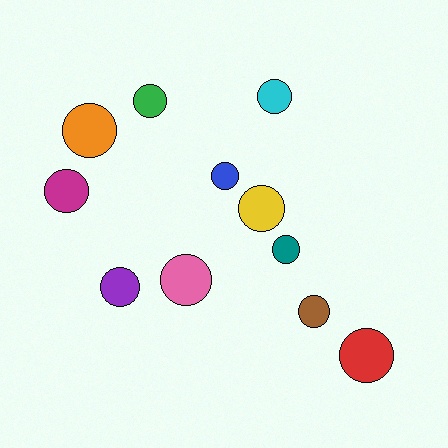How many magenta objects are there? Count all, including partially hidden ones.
There is 1 magenta object.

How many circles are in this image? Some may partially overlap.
There are 11 circles.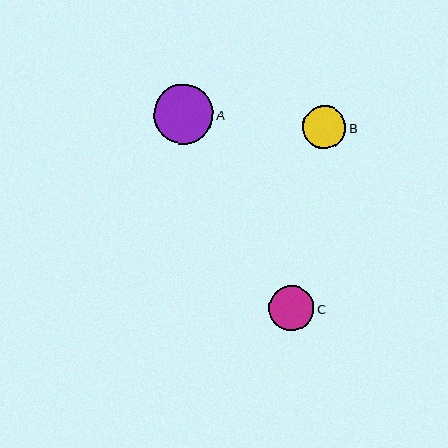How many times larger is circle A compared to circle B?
Circle A is approximately 1.4 times the size of circle B.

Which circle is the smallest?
Circle B is the smallest with a size of approximately 43 pixels.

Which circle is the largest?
Circle A is the largest with a size of approximately 59 pixels.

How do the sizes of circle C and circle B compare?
Circle C and circle B are approximately the same size.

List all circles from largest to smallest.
From largest to smallest: A, C, B.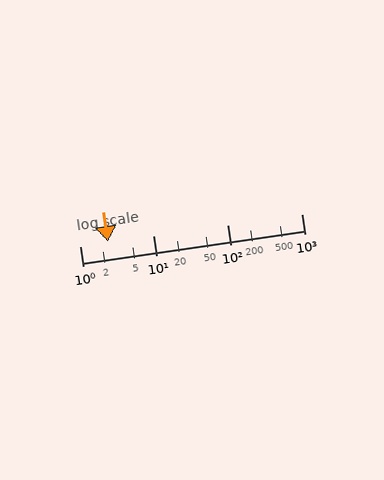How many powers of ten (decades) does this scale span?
The scale spans 3 decades, from 1 to 1000.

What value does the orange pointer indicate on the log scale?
The pointer indicates approximately 2.4.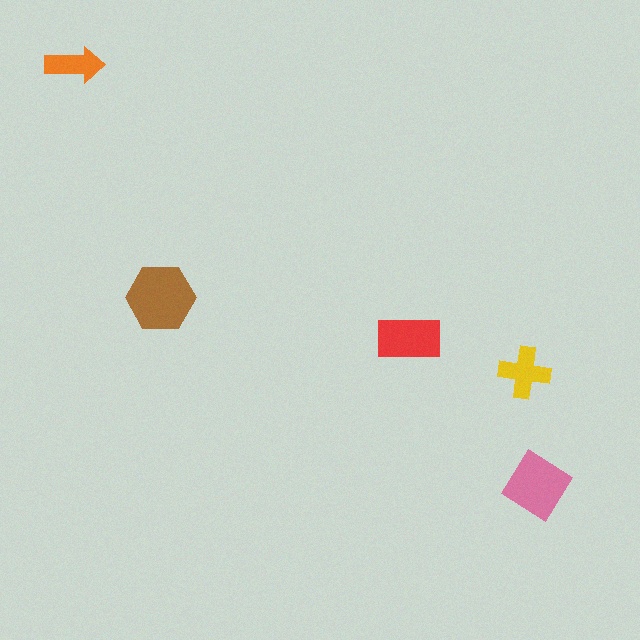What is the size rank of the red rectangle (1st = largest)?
3rd.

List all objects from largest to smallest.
The brown hexagon, the pink diamond, the red rectangle, the yellow cross, the orange arrow.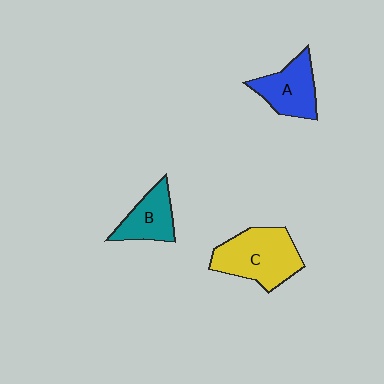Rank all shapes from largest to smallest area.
From largest to smallest: C (yellow), A (blue), B (teal).